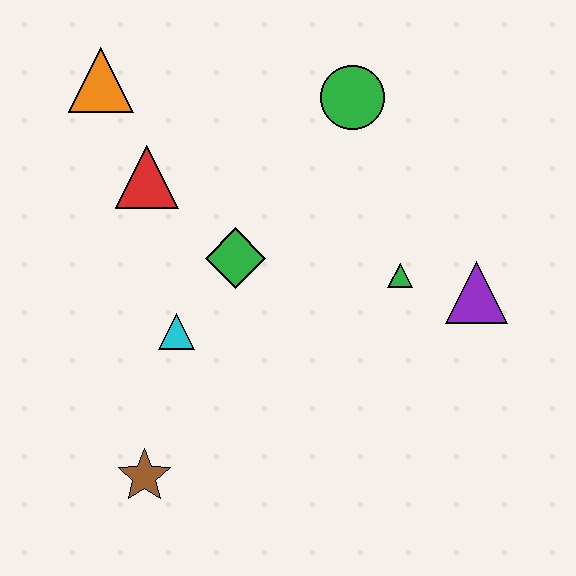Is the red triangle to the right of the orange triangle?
Yes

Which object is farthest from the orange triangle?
The purple triangle is farthest from the orange triangle.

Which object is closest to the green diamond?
The cyan triangle is closest to the green diamond.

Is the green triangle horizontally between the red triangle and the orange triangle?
No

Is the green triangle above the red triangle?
No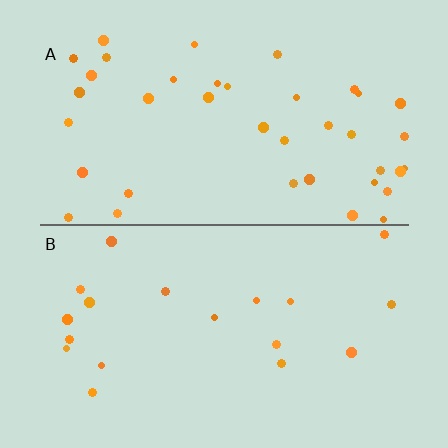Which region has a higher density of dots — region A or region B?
A (the top).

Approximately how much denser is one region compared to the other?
Approximately 2.0× — region A over region B.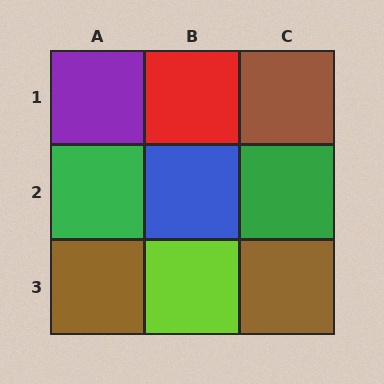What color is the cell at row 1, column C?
Brown.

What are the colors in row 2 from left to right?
Green, blue, green.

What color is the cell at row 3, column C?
Brown.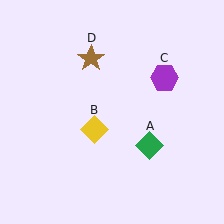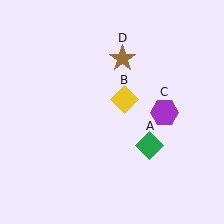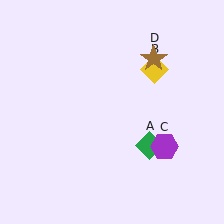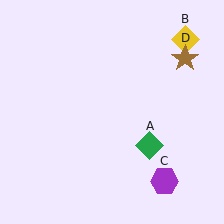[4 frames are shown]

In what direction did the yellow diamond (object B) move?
The yellow diamond (object B) moved up and to the right.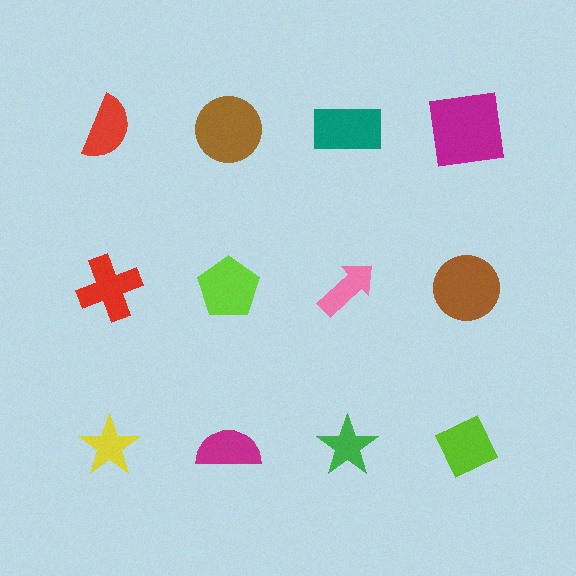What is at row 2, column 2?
A lime pentagon.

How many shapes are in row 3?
4 shapes.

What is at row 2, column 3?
A pink arrow.